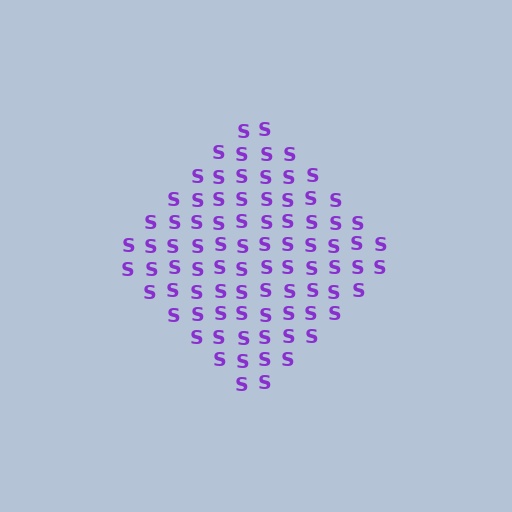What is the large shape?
The large shape is a diamond.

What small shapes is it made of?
It is made of small letter S's.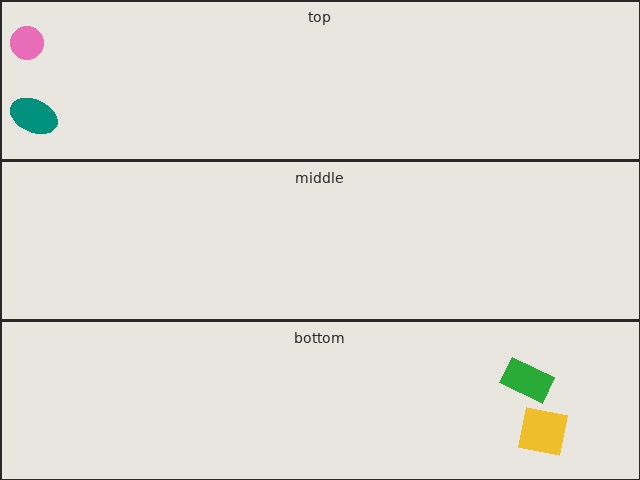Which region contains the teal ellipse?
The top region.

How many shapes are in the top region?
2.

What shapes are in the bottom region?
The green rectangle, the yellow square.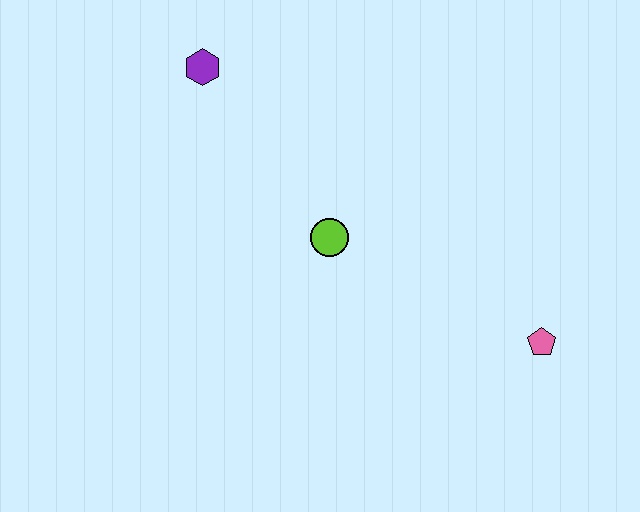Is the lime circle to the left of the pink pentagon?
Yes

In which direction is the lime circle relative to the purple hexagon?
The lime circle is below the purple hexagon.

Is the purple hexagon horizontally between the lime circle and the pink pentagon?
No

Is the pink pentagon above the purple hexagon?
No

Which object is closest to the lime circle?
The purple hexagon is closest to the lime circle.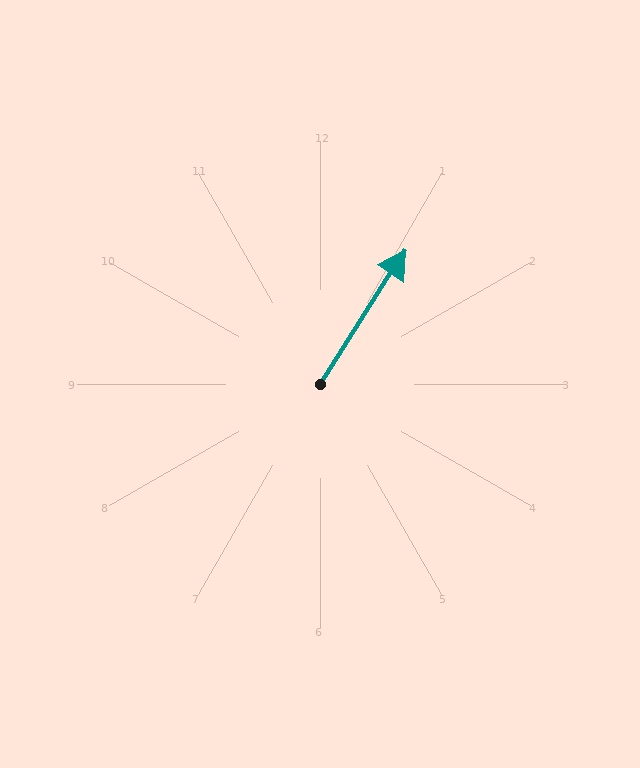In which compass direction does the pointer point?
Northeast.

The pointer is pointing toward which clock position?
Roughly 1 o'clock.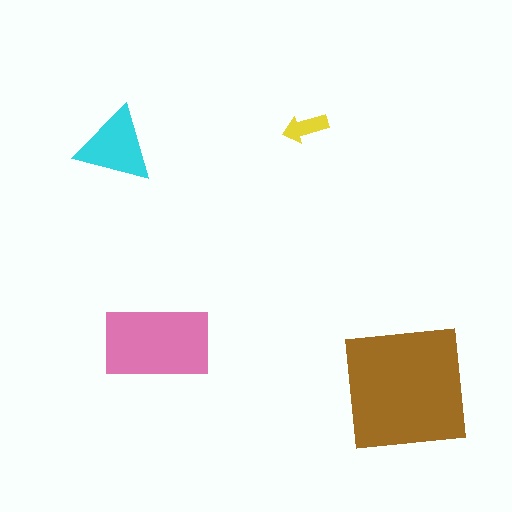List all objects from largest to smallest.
The brown square, the pink rectangle, the cyan triangle, the yellow arrow.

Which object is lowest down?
The brown square is bottommost.